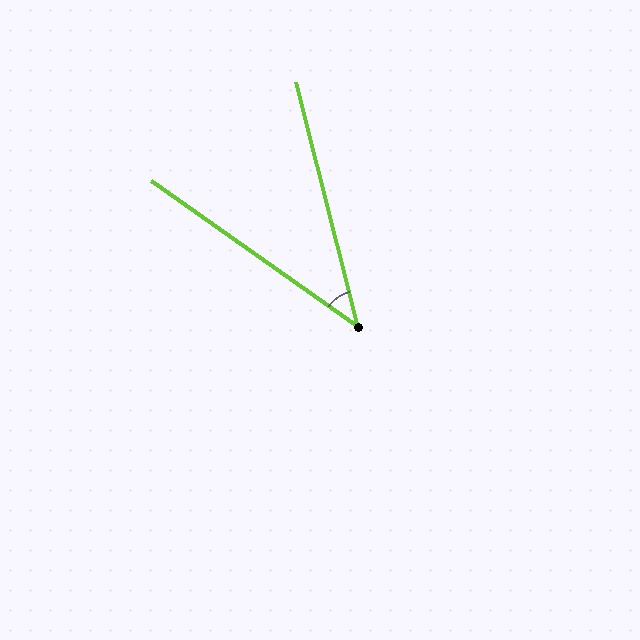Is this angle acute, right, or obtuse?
It is acute.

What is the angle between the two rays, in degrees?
Approximately 41 degrees.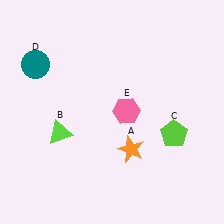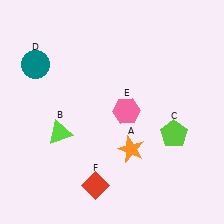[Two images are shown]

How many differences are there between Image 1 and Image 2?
There is 1 difference between the two images.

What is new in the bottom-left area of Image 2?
A red diamond (F) was added in the bottom-left area of Image 2.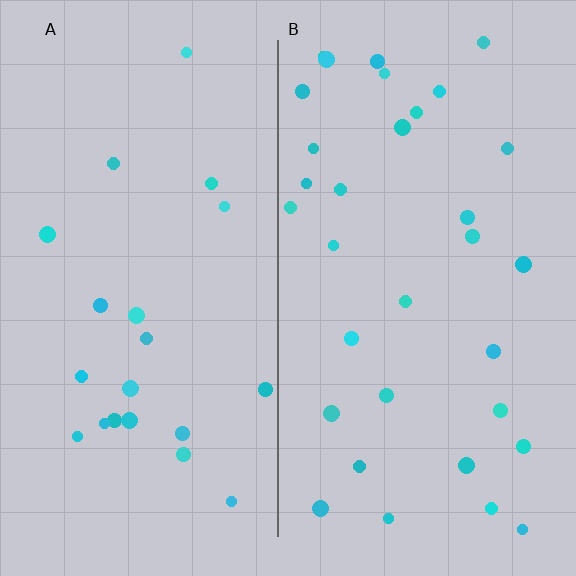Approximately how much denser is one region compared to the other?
Approximately 1.6× — region B over region A.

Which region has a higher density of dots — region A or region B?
B (the right).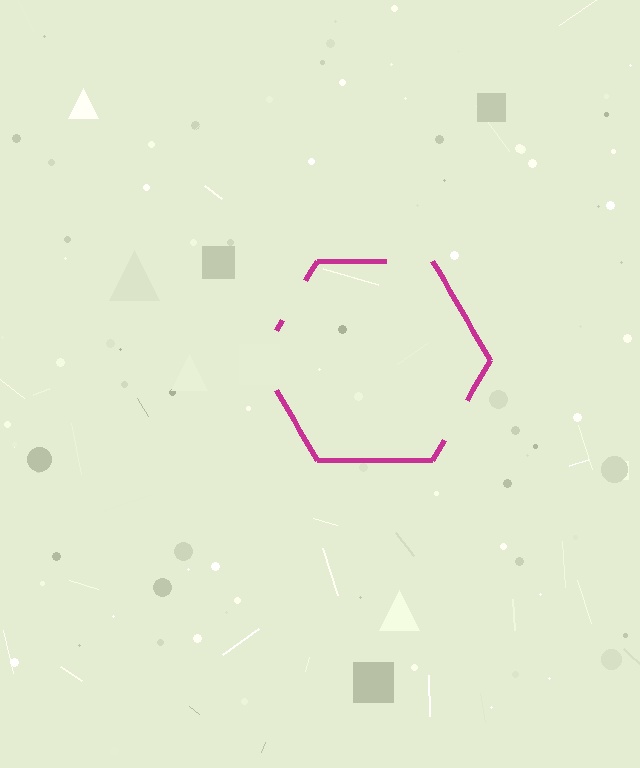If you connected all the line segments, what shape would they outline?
They would outline a hexagon.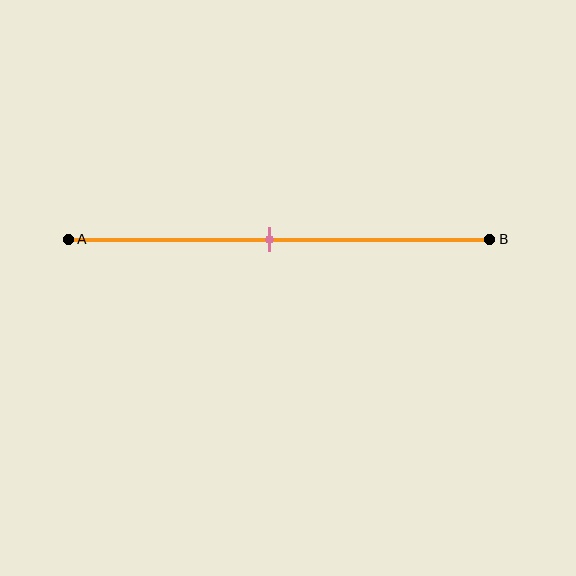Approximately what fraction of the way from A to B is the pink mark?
The pink mark is approximately 50% of the way from A to B.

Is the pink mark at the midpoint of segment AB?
Yes, the mark is approximately at the midpoint.